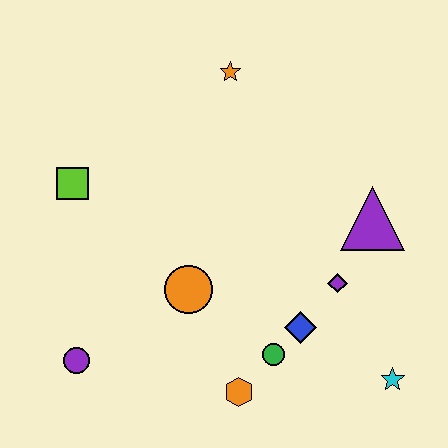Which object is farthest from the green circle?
The orange star is farthest from the green circle.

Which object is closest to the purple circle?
The orange circle is closest to the purple circle.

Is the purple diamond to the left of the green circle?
No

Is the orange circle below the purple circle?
No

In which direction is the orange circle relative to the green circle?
The orange circle is to the left of the green circle.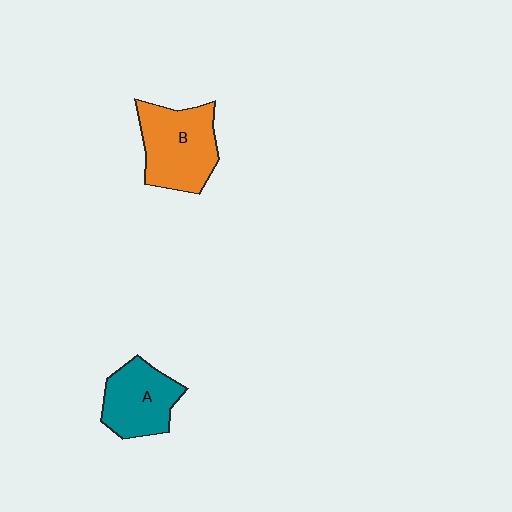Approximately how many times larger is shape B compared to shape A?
Approximately 1.3 times.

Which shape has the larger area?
Shape B (orange).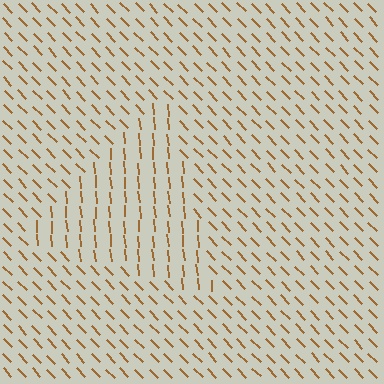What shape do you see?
I see a triangle.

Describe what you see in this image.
The image is filled with small brown line segments. A triangle region in the image has lines oriented differently from the surrounding lines, creating a visible texture boundary.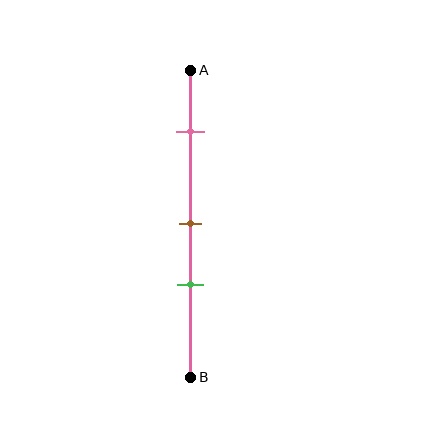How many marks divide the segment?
There are 3 marks dividing the segment.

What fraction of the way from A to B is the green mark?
The green mark is approximately 70% (0.7) of the way from A to B.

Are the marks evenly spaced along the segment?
No, the marks are not evenly spaced.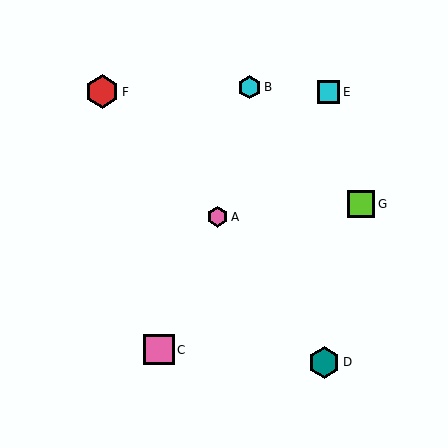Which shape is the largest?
The red hexagon (labeled F) is the largest.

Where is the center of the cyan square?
The center of the cyan square is at (328, 92).